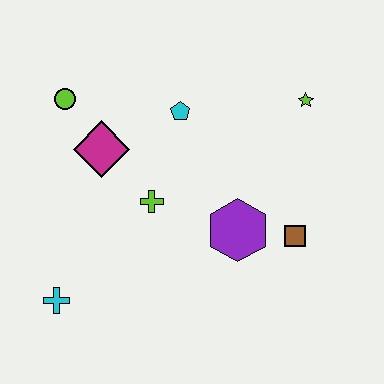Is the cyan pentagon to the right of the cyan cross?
Yes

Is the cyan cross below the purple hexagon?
Yes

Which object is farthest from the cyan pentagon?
The cyan cross is farthest from the cyan pentagon.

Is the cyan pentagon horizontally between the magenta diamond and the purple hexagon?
Yes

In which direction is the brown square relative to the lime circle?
The brown square is to the right of the lime circle.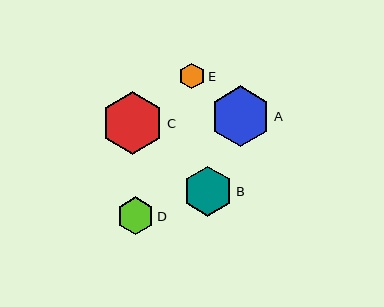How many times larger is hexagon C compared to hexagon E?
Hexagon C is approximately 2.4 times the size of hexagon E.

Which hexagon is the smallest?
Hexagon E is the smallest with a size of approximately 26 pixels.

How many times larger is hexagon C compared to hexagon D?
Hexagon C is approximately 1.7 times the size of hexagon D.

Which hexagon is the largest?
Hexagon C is the largest with a size of approximately 63 pixels.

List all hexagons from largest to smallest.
From largest to smallest: C, A, B, D, E.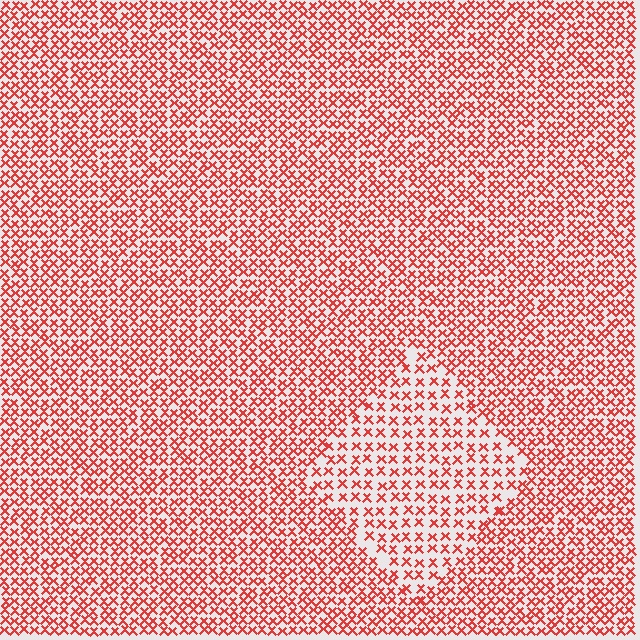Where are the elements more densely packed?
The elements are more densely packed outside the diamond boundary.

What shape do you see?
I see a diamond.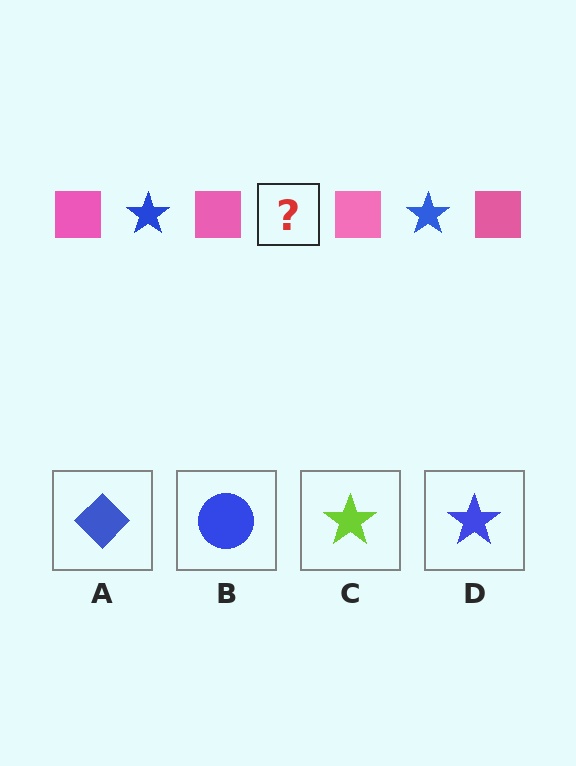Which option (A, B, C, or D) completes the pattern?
D.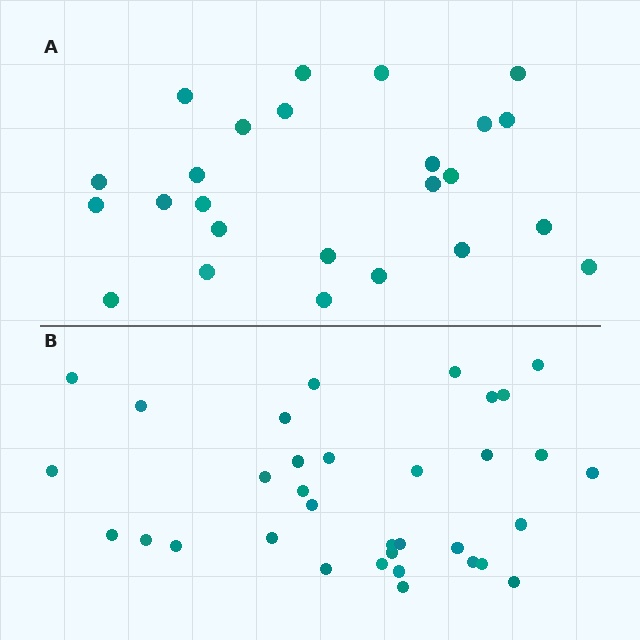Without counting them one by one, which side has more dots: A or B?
Region B (the bottom region) has more dots.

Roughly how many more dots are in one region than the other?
Region B has roughly 8 or so more dots than region A.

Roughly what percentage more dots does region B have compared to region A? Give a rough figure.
About 35% more.